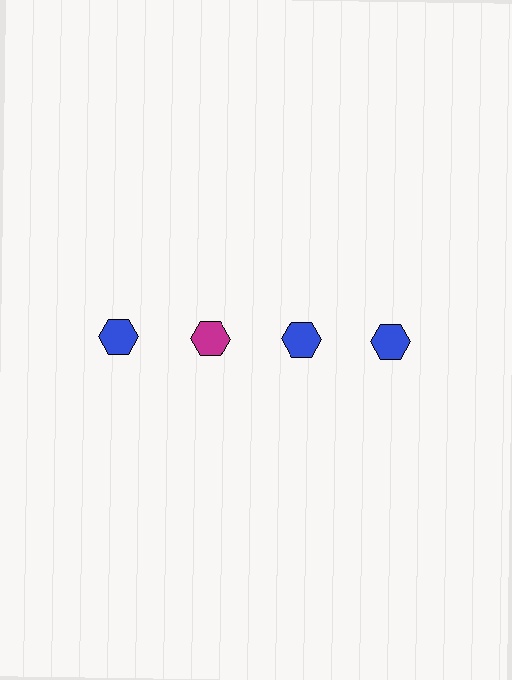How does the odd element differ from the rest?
It has a different color: magenta instead of blue.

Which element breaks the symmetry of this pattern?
The magenta hexagon in the top row, second from left column breaks the symmetry. All other shapes are blue hexagons.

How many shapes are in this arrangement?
There are 4 shapes arranged in a grid pattern.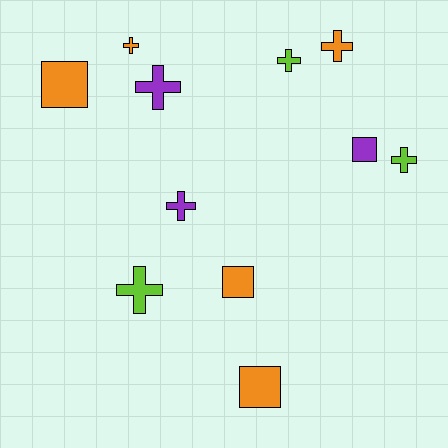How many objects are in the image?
There are 11 objects.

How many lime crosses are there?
There are 3 lime crosses.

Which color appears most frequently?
Orange, with 5 objects.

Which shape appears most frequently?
Cross, with 7 objects.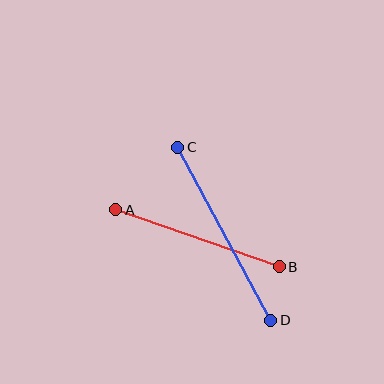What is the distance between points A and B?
The distance is approximately 173 pixels.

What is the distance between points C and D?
The distance is approximately 196 pixels.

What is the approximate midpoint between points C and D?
The midpoint is at approximately (224, 234) pixels.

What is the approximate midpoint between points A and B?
The midpoint is at approximately (197, 238) pixels.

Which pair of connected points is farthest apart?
Points C and D are farthest apart.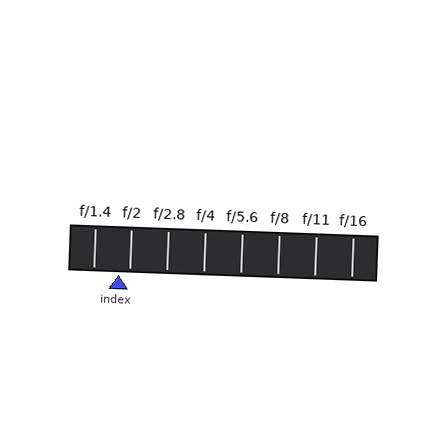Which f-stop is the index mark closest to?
The index mark is closest to f/2.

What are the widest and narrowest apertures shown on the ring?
The widest aperture shown is f/1.4 and the narrowest is f/16.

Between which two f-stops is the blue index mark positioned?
The index mark is between f/1.4 and f/2.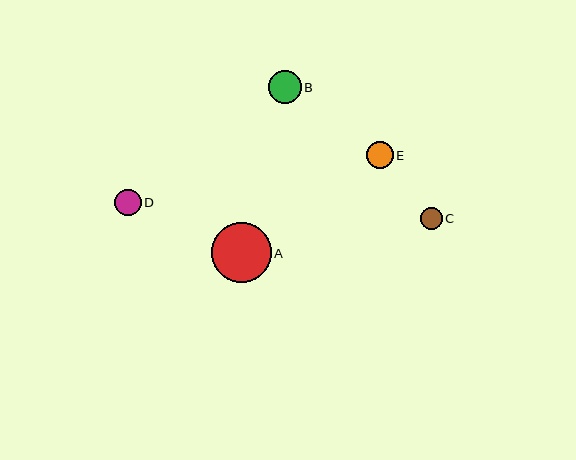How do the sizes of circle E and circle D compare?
Circle E and circle D are approximately the same size.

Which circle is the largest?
Circle A is the largest with a size of approximately 60 pixels.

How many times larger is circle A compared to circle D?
Circle A is approximately 2.3 times the size of circle D.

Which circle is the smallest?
Circle C is the smallest with a size of approximately 22 pixels.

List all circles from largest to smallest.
From largest to smallest: A, B, E, D, C.